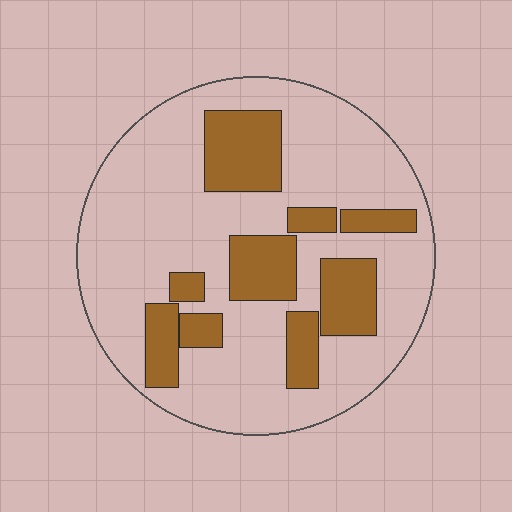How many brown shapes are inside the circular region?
9.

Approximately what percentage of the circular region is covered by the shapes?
Approximately 25%.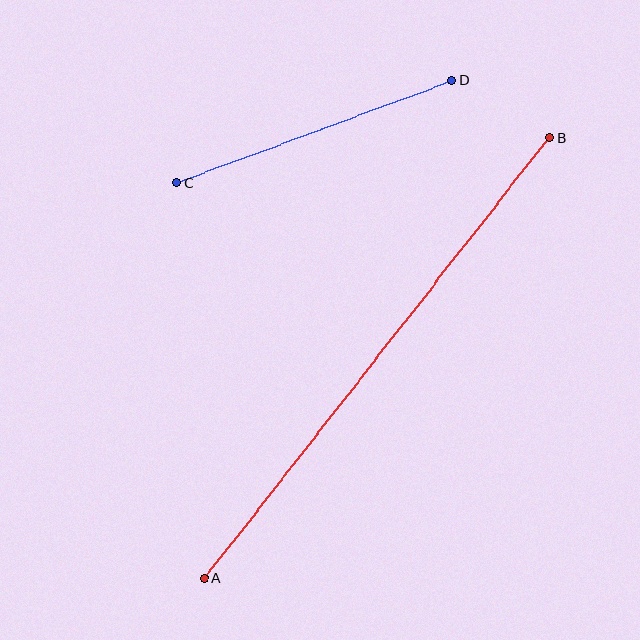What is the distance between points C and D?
The distance is approximately 293 pixels.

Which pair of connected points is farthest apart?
Points A and B are farthest apart.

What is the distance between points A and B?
The distance is approximately 559 pixels.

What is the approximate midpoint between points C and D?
The midpoint is at approximately (314, 132) pixels.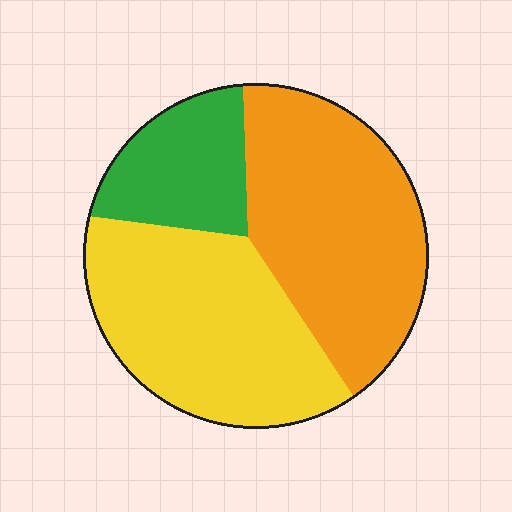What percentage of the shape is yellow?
Yellow takes up between a quarter and a half of the shape.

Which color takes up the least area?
Green, at roughly 20%.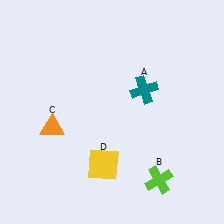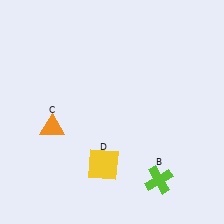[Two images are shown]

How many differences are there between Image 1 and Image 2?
There is 1 difference between the two images.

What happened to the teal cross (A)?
The teal cross (A) was removed in Image 2. It was in the top-right area of Image 1.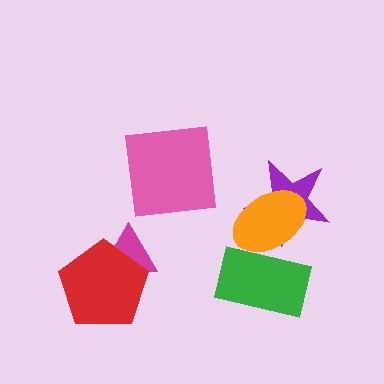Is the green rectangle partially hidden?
Yes, it is partially covered by another shape.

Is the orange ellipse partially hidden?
No, no other shape covers it.